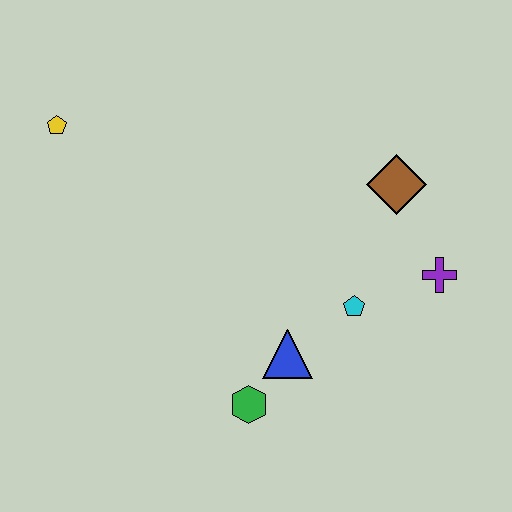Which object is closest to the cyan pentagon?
The blue triangle is closest to the cyan pentagon.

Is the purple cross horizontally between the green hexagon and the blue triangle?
No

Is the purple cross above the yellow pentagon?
No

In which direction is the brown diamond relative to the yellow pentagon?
The brown diamond is to the right of the yellow pentagon.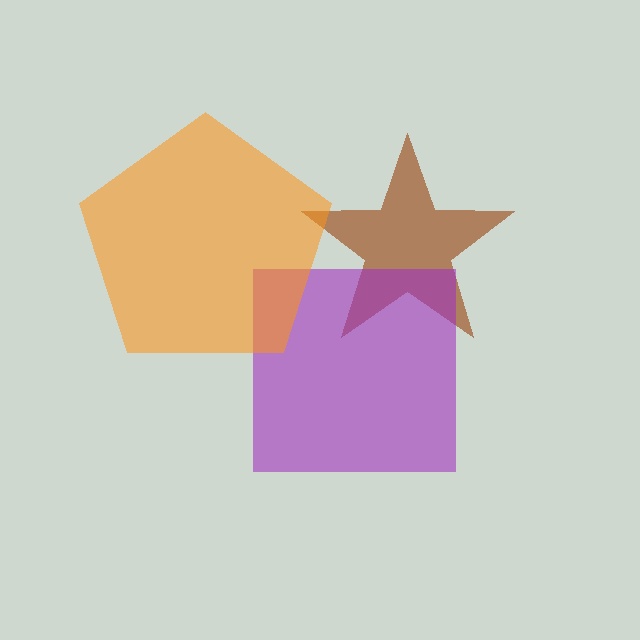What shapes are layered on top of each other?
The layered shapes are: a brown star, a purple square, an orange pentagon.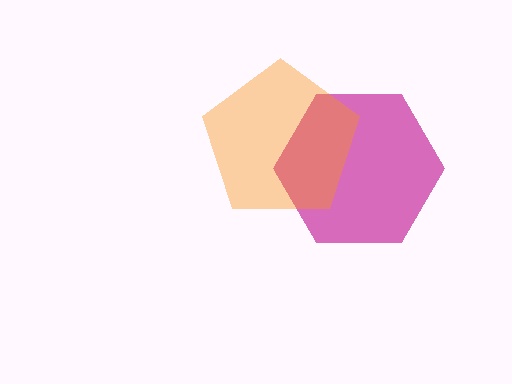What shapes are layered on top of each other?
The layered shapes are: a magenta hexagon, an orange pentagon.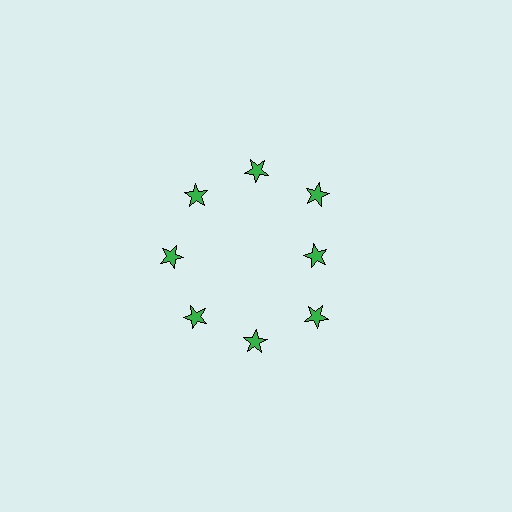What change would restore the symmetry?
The symmetry would be restored by moving it outward, back onto the ring so that all 8 stars sit at equal angles and equal distance from the center.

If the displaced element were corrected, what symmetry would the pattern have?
It would have 8-fold rotational symmetry — the pattern would map onto itself every 45 degrees.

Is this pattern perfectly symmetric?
No. The 8 green stars are arranged in a ring, but one element near the 3 o'clock position is pulled inward toward the center, breaking the 8-fold rotational symmetry.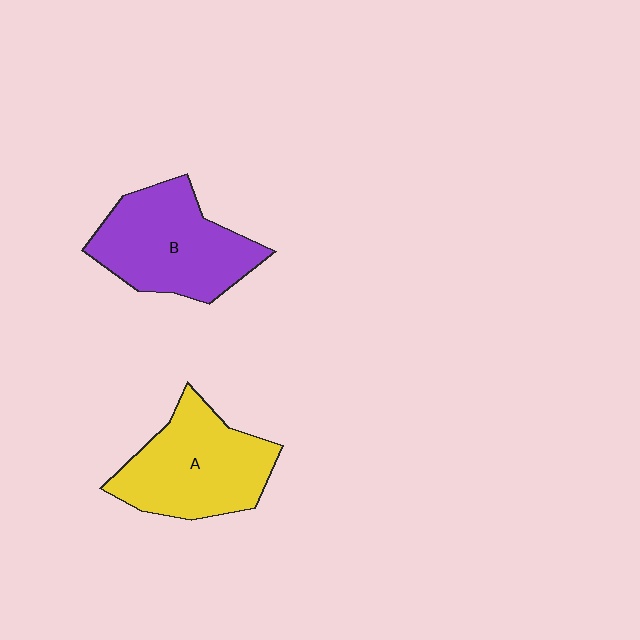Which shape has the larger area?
Shape B (purple).